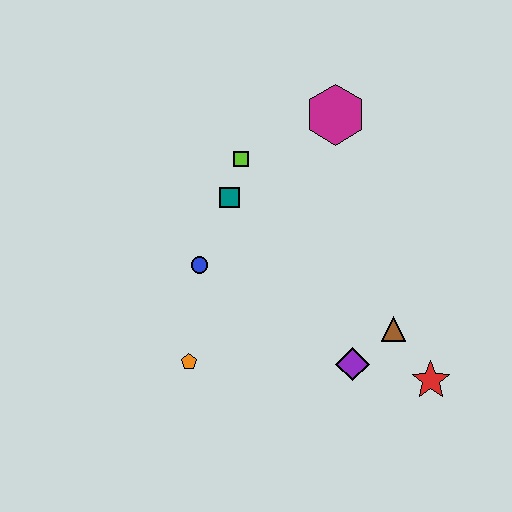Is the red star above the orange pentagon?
No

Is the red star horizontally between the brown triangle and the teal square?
No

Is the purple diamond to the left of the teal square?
No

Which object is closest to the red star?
The brown triangle is closest to the red star.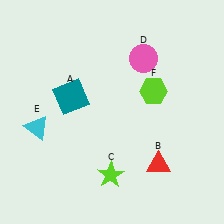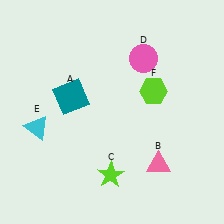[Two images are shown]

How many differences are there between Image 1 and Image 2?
There is 1 difference between the two images.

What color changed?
The triangle (B) changed from red in Image 1 to pink in Image 2.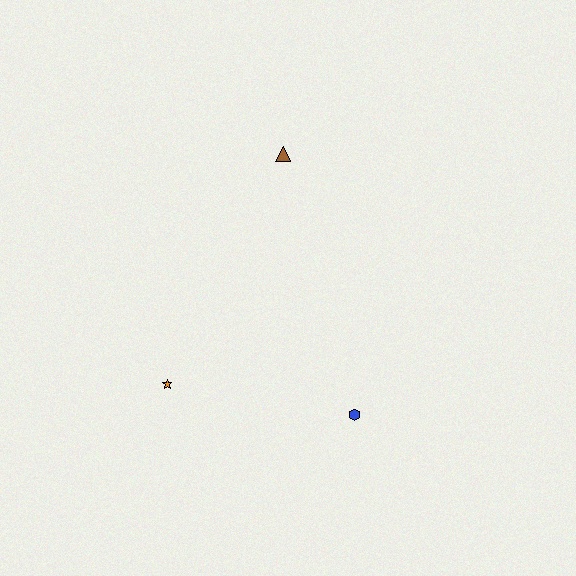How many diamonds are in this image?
There are no diamonds.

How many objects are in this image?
There are 3 objects.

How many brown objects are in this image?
There is 1 brown object.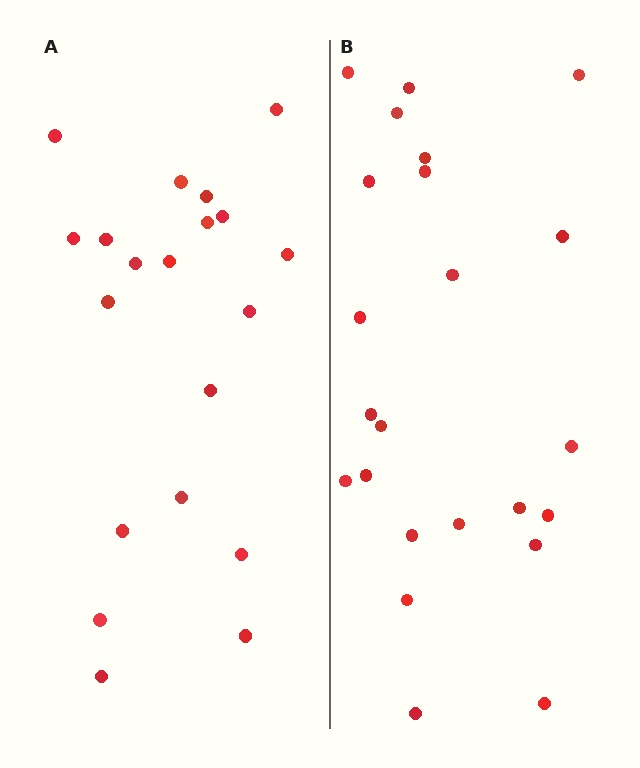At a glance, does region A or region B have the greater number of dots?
Region B (the right region) has more dots.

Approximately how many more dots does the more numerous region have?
Region B has just a few more — roughly 2 or 3 more dots than region A.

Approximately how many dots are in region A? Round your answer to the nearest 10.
About 20 dots.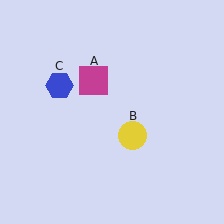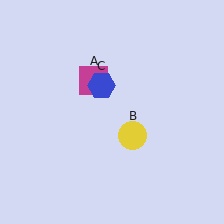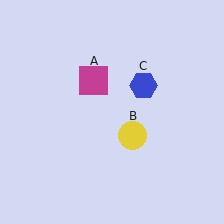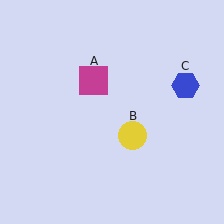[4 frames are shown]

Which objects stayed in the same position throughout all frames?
Magenta square (object A) and yellow circle (object B) remained stationary.